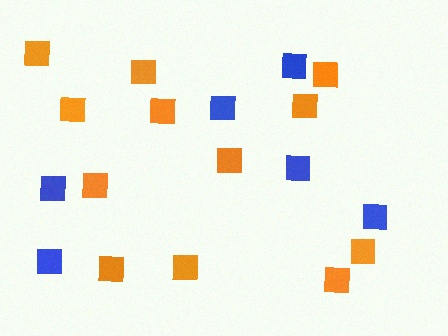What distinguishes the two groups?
There are 2 groups: one group of orange squares (12) and one group of blue squares (6).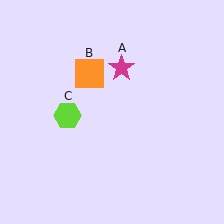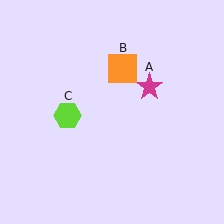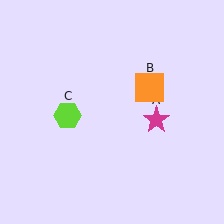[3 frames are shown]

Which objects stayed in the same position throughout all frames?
Lime hexagon (object C) remained stationary.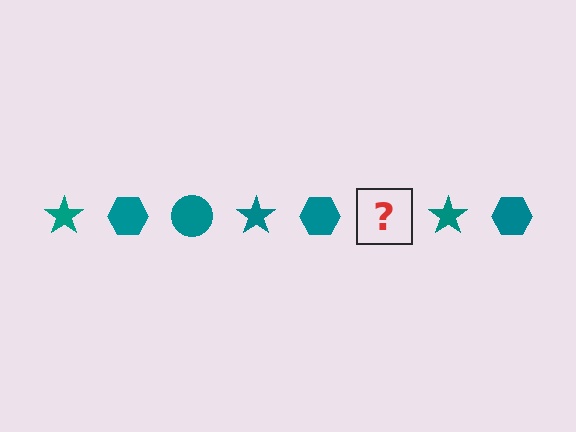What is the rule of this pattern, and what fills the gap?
The rule is that the pattern cycles through star, hexagon, circle shapes in teal. The gap should be filled with a teal circle.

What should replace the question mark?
The question mark should be replaced with a teal circle.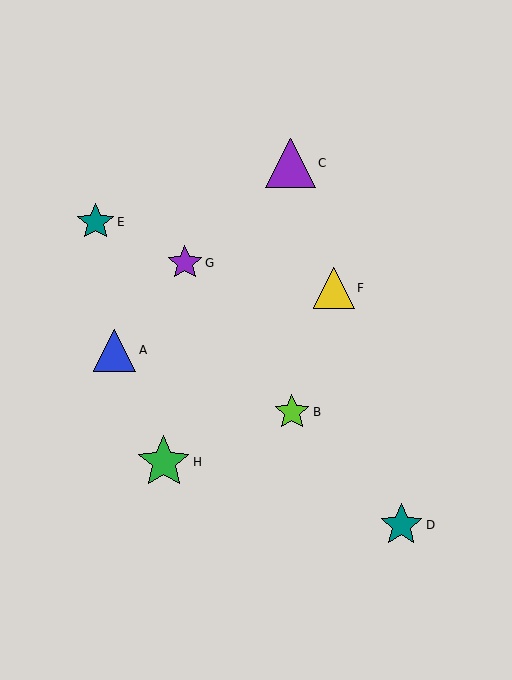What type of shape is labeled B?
Shape B is a lime star.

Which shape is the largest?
The green star (labeled H) is the largest.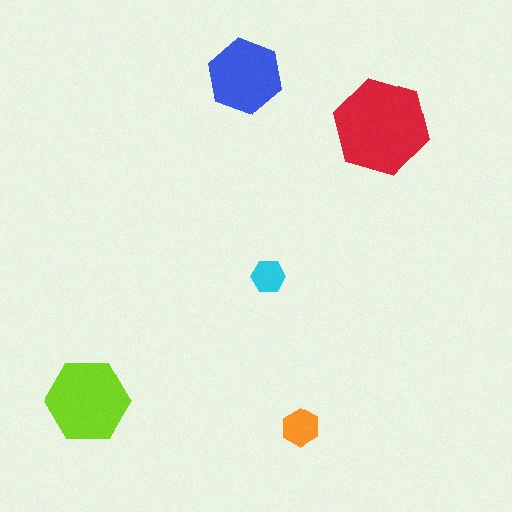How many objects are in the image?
There are 5 objects in the image.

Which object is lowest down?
The orange hexagon is bottommost.